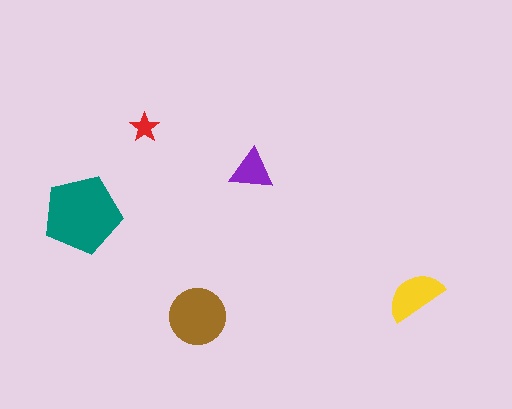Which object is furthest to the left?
The teal pentagon is leftmost.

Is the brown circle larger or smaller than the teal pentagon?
Smaller.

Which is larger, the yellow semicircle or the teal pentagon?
The teal pentagon.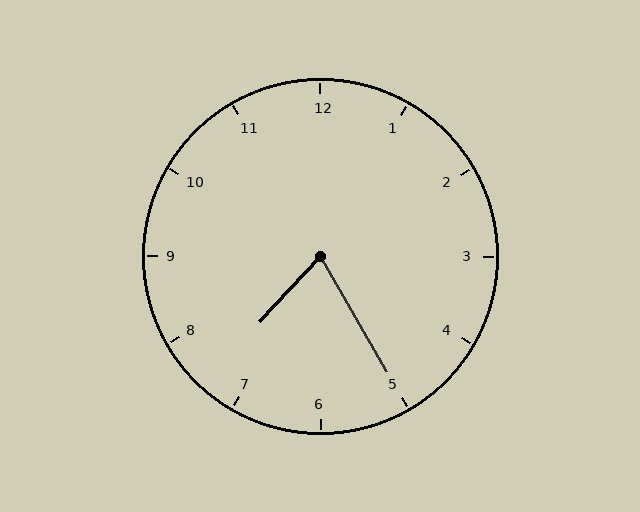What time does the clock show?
7:25.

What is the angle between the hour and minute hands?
Approximately 72 degrees.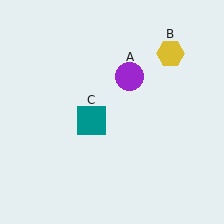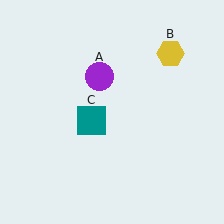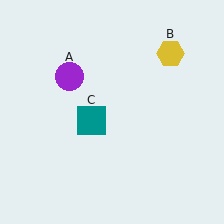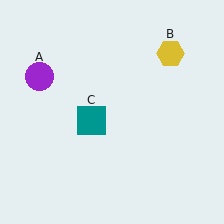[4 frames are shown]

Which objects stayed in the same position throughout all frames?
Yellow hexagon (object B) and teal square (object C) remained stationary.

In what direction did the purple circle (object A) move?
The purple circle (object A) moved left.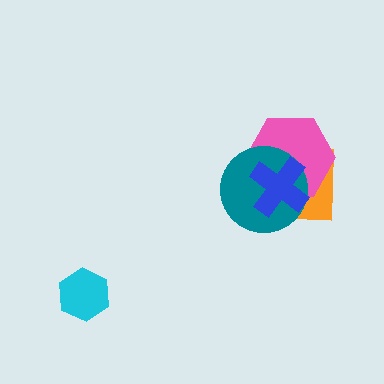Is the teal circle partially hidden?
Yes, it is partially covered by another shape.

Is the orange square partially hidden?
Yes, it is partially covered by another shape.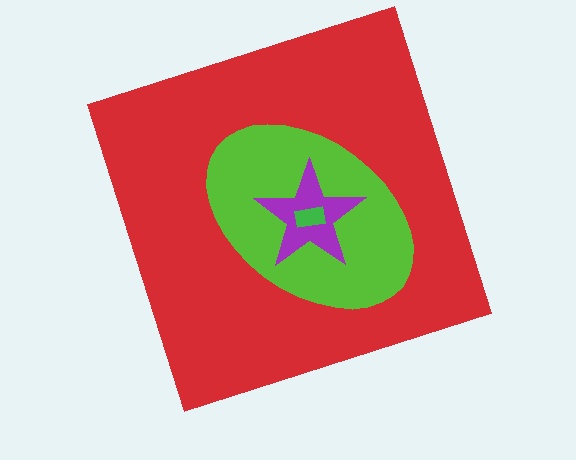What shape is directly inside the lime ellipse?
The purple star.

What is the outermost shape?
The red square.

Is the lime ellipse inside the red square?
Yes.